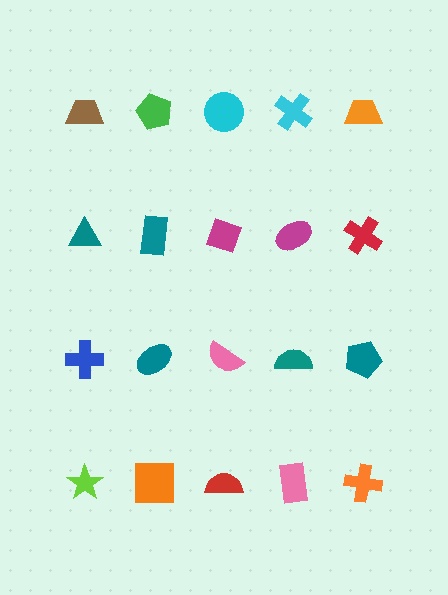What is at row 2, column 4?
A magenta ellipse.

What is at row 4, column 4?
A pink rectangle.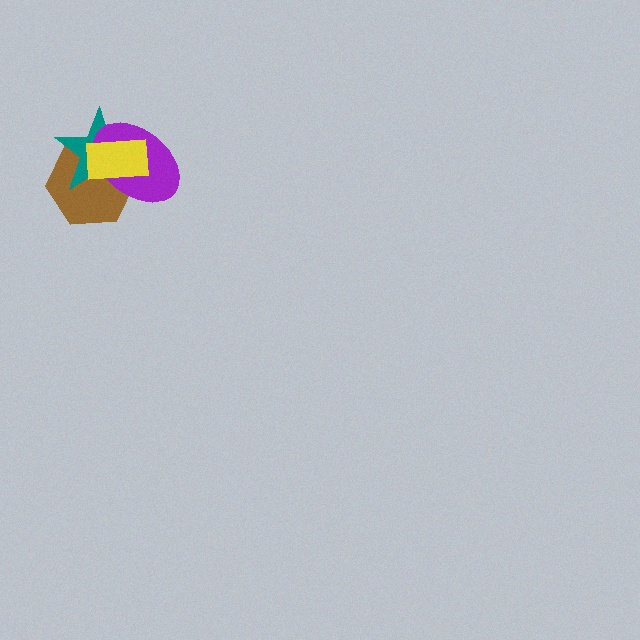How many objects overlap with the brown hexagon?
3 objects overlap with the brown hexagon.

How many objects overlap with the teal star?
3 objects overlap with the teal star.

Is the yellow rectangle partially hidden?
No, no other shape covers it.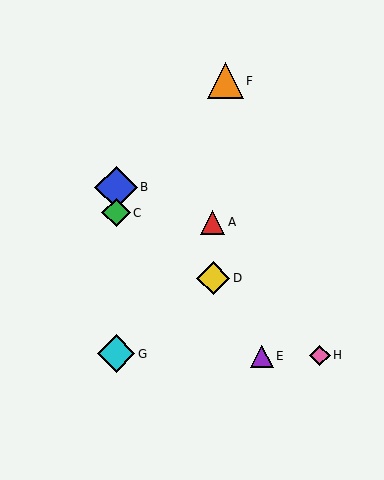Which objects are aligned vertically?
Objects B, C, G are aligned vertically.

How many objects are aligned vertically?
3 objects (B, C, G) are aligned vertically.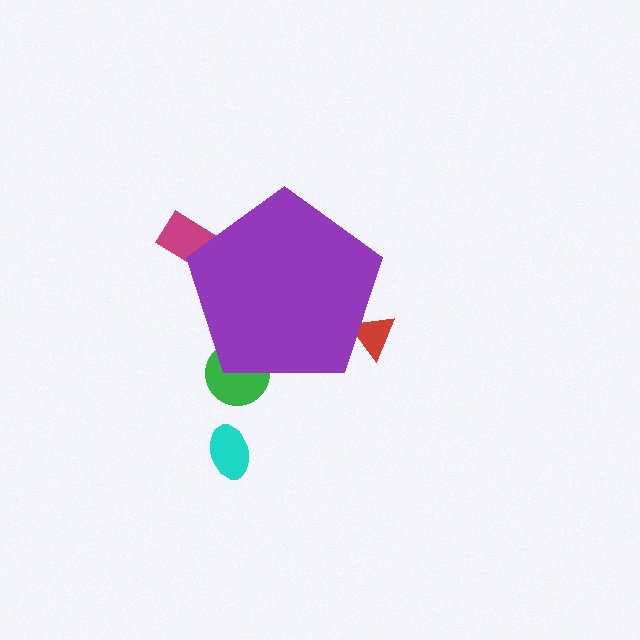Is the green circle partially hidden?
Yes, the green circle is partially hidden behind the purple pentagon.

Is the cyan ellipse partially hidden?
No, the cyan ellipse is fully visible.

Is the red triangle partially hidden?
Yes, the red triangle is partially hidden behind the purple pentagon.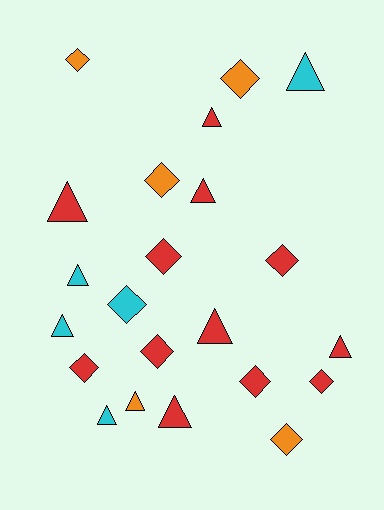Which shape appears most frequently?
Diamond, with 11 objects.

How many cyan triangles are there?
There are 4 cyan triangles.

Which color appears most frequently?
Red, with 12 objects.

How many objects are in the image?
There are 22 objects.